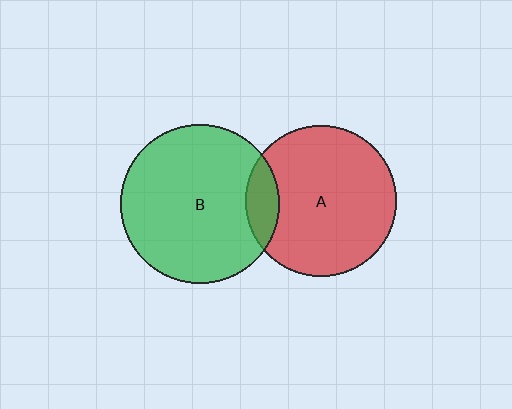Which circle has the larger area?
Circle B (green).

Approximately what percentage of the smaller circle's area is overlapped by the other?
Approximately 15%.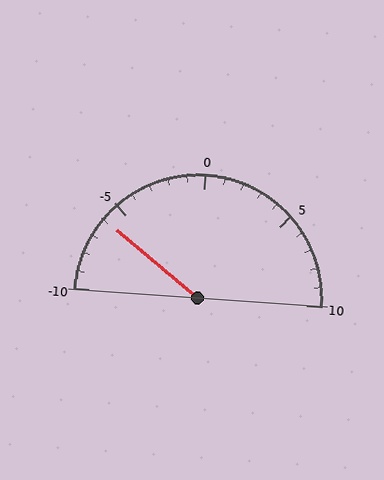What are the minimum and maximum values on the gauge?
The gauge ranges from -10 to 10.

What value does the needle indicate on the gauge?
The needle indicates approximately -6.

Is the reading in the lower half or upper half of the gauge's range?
The reading is in the lower half of the range (-10 to 10).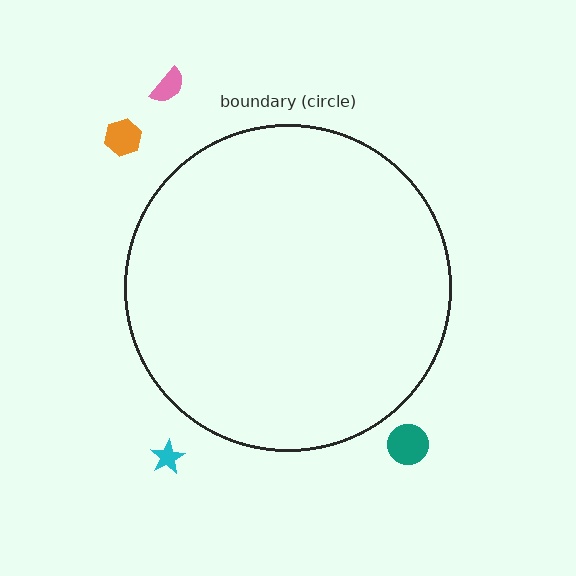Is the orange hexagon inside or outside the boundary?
Outside.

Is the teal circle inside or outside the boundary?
Outside.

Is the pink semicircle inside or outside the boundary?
Outside.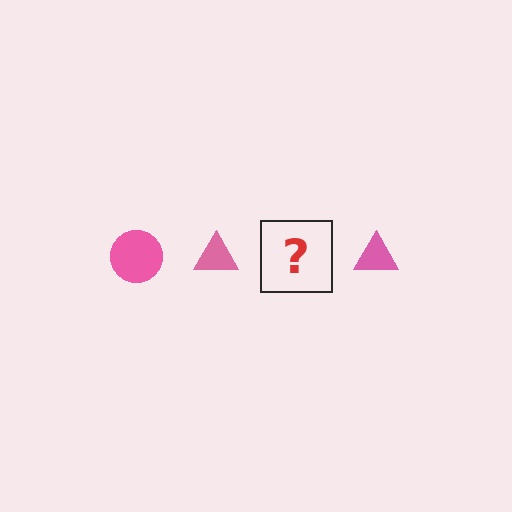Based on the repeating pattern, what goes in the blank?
The blank should be a pink circle.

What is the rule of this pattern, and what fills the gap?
The rule is that the pattern cycles through circle, triangle shapes in pink. The gap should be filled with a pink circle.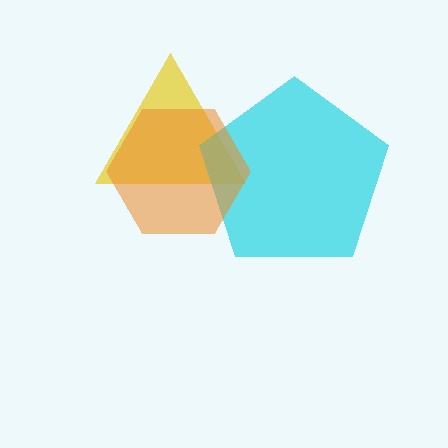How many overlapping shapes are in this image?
There are 3 overlapping shapes in the image.